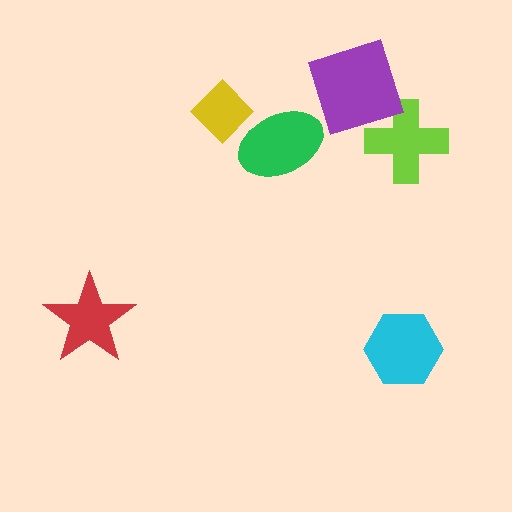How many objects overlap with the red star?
0 objects overlap with the red star.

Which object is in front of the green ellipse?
The yellow diamond is in front of the green ellipse.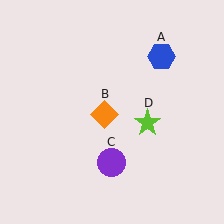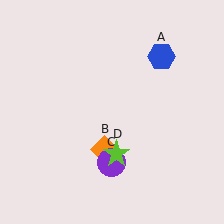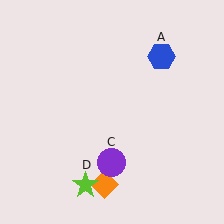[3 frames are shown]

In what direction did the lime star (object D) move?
The lime star (object D) moved down and to the left.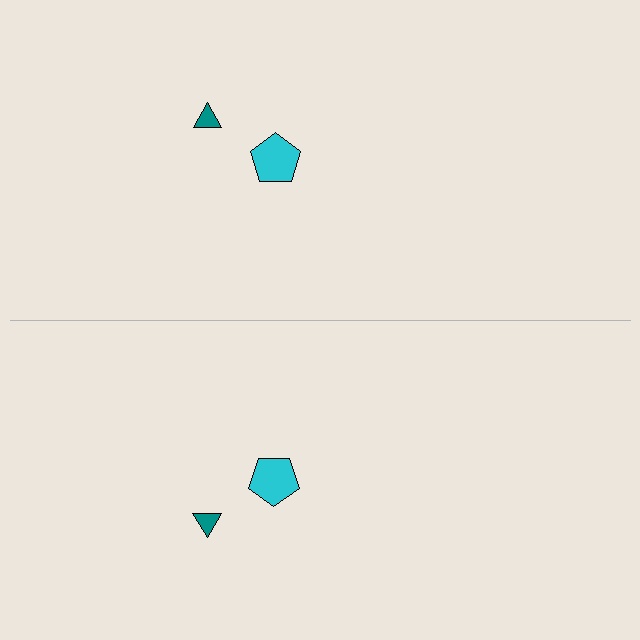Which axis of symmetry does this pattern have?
The pattern has a horizontal axis of symmetry running through the center of the image.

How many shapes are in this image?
There are 4 shapes in this image.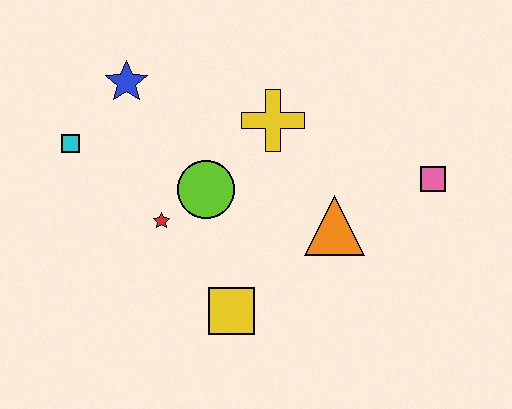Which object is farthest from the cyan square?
The pink square is farthest from the cyan square.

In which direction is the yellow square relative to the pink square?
The yellow square is to the left of the pink square.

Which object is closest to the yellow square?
The red star is closest to the yellow square.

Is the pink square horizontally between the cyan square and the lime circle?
No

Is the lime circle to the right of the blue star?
Yes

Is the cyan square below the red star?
No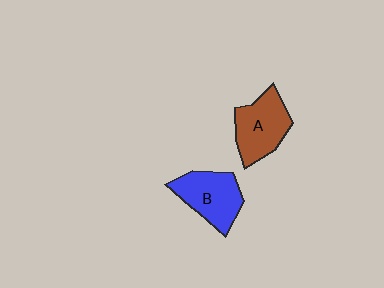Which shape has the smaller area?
Shape B (blue).